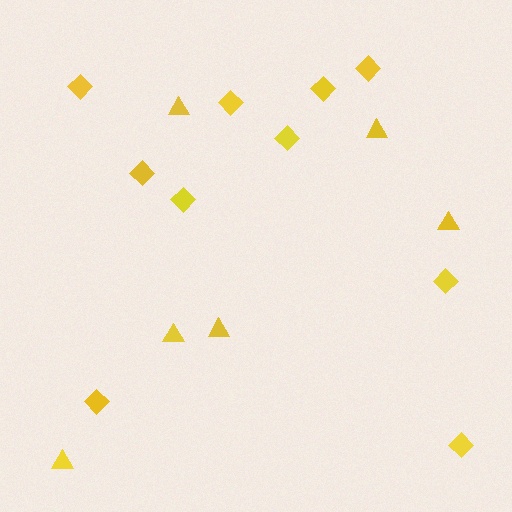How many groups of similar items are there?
There are 2 groups: one group of diamonds (10) and one group of triangles (6).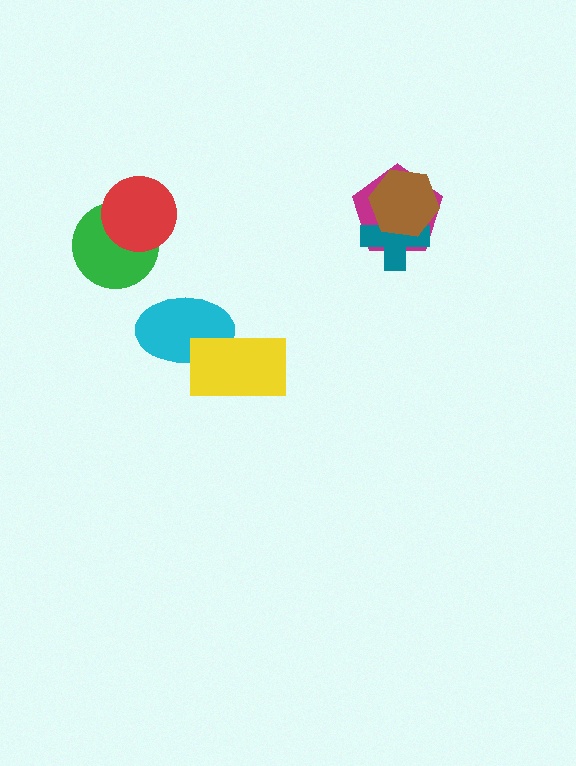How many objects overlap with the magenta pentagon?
2 objects overlap with the magenta pentagon.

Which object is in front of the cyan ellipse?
The yellow rectangle is in front of the cyan ellipse.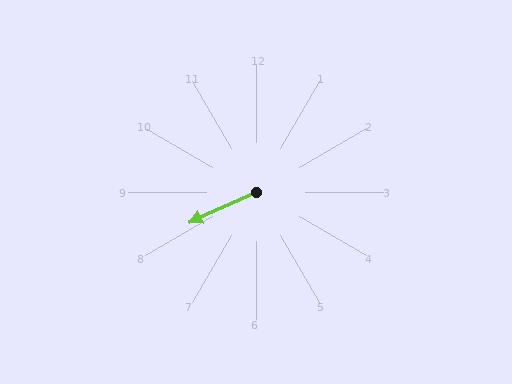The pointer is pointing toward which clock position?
Roughly 8 o'clock.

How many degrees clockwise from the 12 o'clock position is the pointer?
Approximately 246 degrees.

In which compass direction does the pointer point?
Southwest.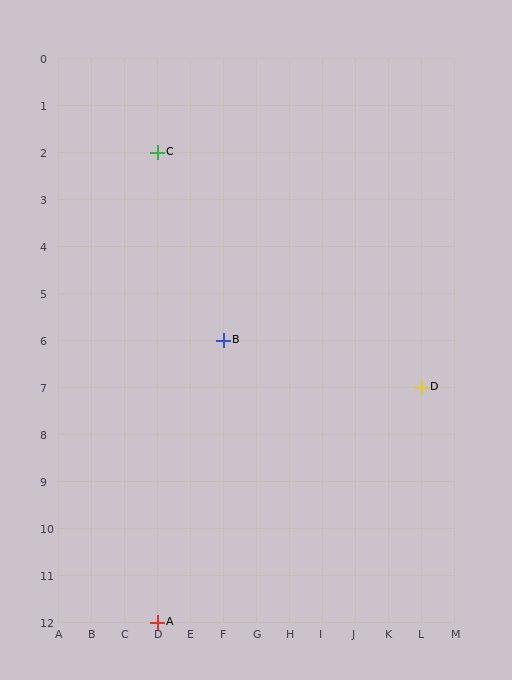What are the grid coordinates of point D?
Point D is at grid coordinates (L, 7).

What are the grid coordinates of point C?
Point C is at grid coordinates (D, 2).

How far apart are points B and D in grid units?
Points B and D are 6 columns and 1 row apart (about 6.1 grid units diagonally).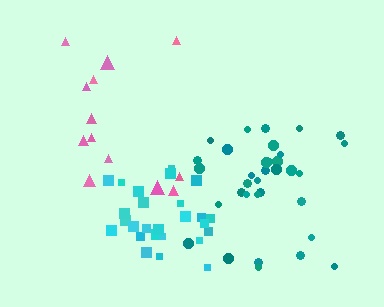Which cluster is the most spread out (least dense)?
Pink.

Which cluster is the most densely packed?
Cyan.